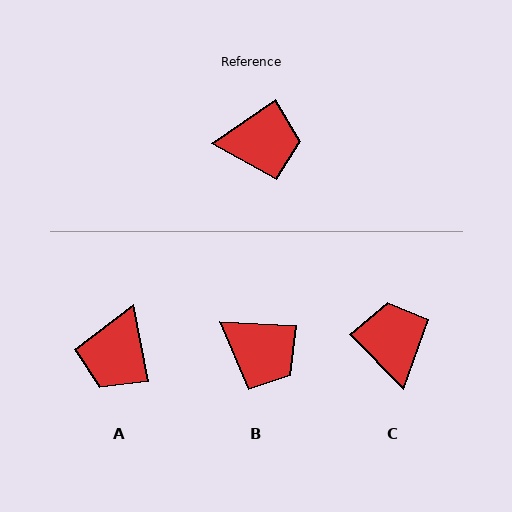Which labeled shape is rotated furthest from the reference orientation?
A, about 114 degrees away.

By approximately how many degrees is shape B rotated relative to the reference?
Approximately 38 degrees clockwise.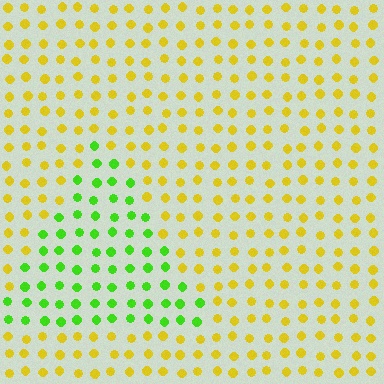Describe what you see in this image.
The image is filled with small yellow elements in a uniform arrangement. A triangle-shaped region is visible where the elements are tinted to a slightly different hue, forming a subtle color boundary.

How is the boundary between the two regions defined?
The boundary is defined purely by a slight shift in hue (about 56 degrees). Spacing, size, and orientation are identical on both sides.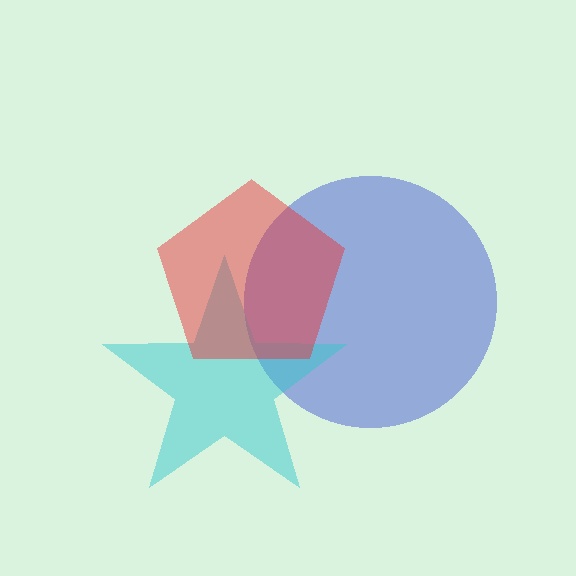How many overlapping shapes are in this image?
There are 3 overlapping shapes in the image.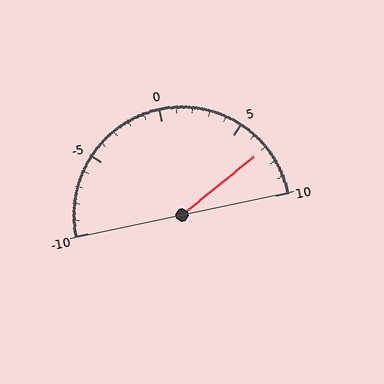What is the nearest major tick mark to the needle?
The nearest major tick mark is 5.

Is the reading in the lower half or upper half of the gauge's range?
The reading is in the upper half of the range (-10 to 10).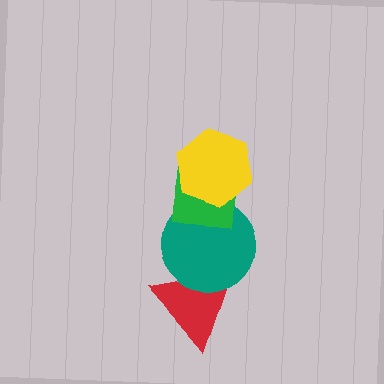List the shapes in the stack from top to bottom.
From top to bottom: the yellow hexagon, the green square, the teal circle, the red triangle.